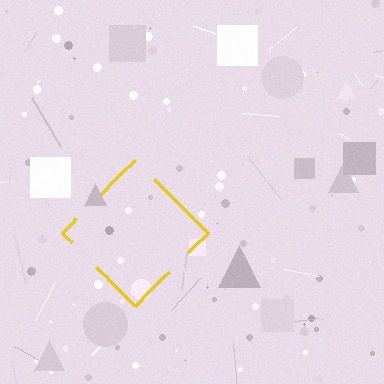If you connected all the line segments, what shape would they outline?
They would outline a diamond.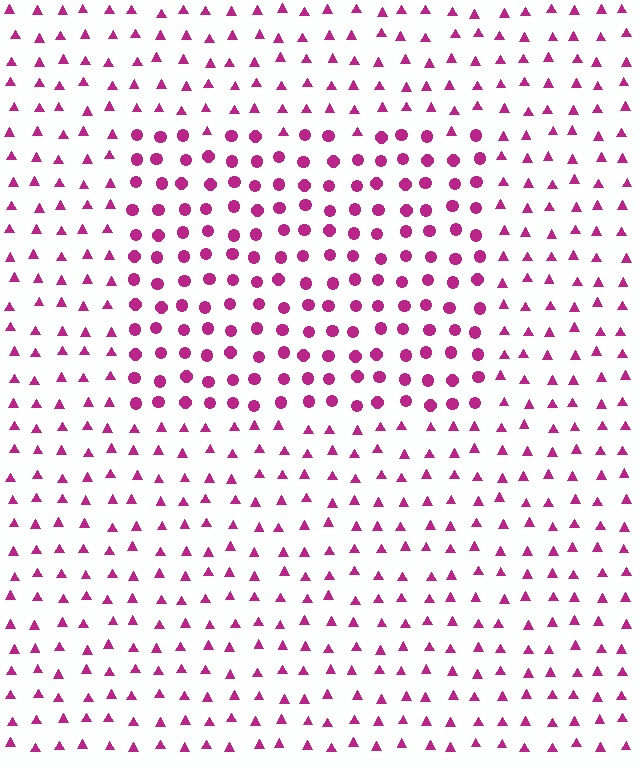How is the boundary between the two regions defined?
The boundary is defined by a change in element shape: circles inside vs. triangles outside. All elements share the same color and spacing.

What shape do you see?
I see a rectangle.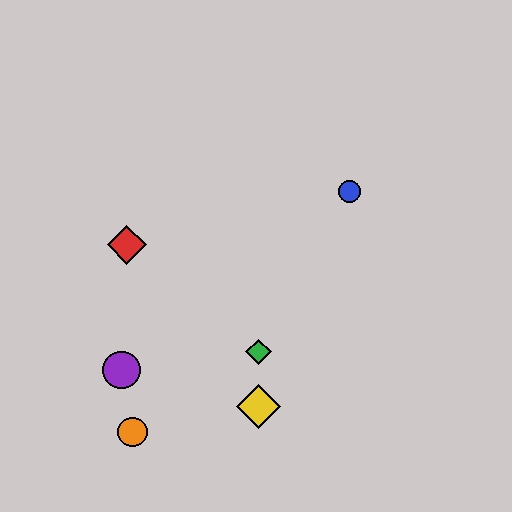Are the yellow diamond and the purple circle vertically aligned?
No, the yellow diamond is at x≈258 and the purple circle is at x≈121.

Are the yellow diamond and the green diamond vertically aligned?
Yes, both are at x≈258.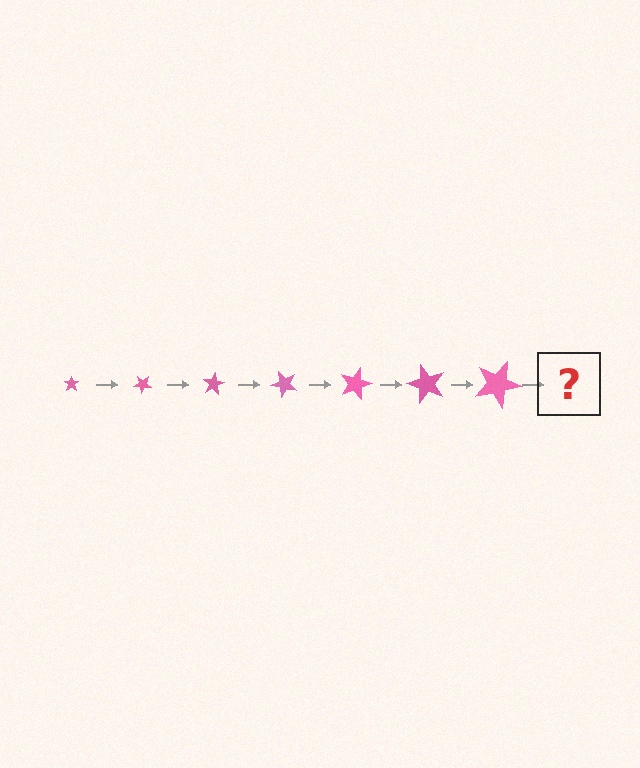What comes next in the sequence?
The next element should be a star, larger than the previous one and rotated 280 degrees from the start.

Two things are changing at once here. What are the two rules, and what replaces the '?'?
The two rules are that the star grows larger each step and it rotates 40 degrees each step. The '?' should be a star, larger than the previous one and rotated 280 degrees from the start.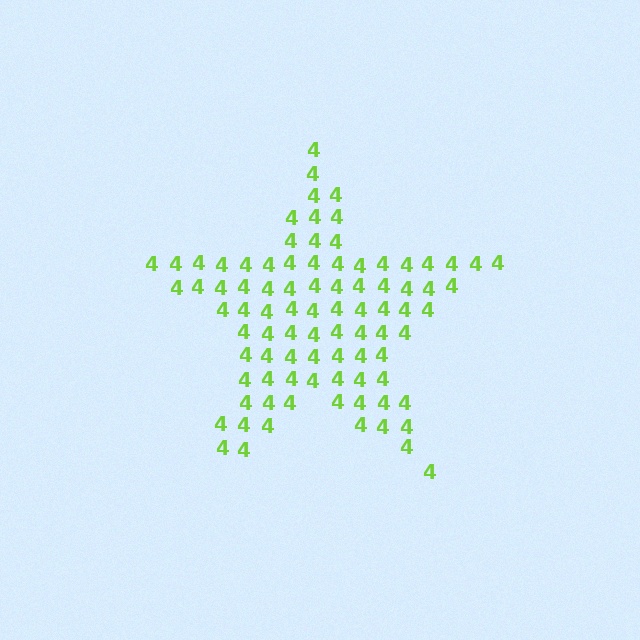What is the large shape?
The large shape is a star.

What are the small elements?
The small elements are digit 4's.